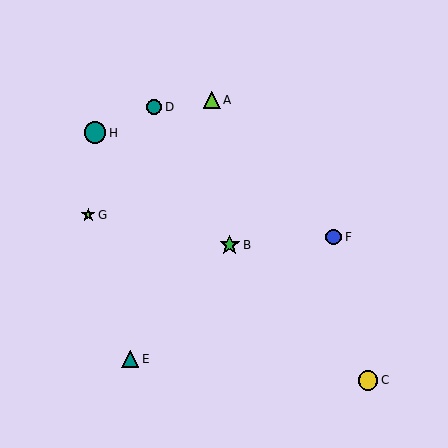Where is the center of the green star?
The center of the green star is at (230, 245).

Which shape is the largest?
The teal circle (labeled H) is the largest.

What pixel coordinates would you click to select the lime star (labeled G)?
Click at (88, 215) to select the lime star G.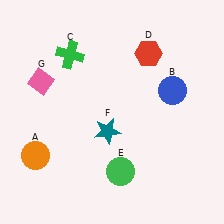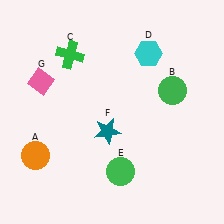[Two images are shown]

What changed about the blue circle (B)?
In Image 1, B is blue. In Image 2, it changed to green.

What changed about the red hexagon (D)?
In Image 1, D is red. In Image 2, it changed to cyan.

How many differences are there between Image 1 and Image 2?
There are 2 differences between the two images.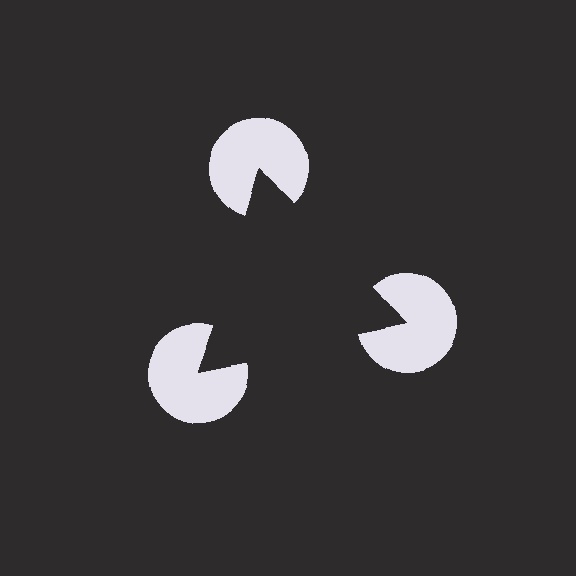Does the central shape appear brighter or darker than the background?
It typically appears slightly darker than the background, even though no actual brightness change is drawn.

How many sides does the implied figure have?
3 sides.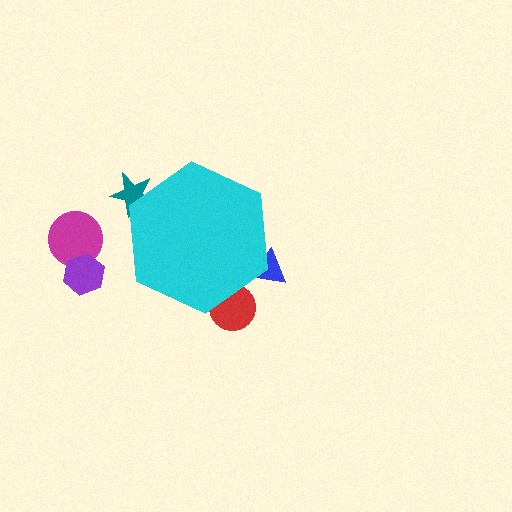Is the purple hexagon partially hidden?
No, the purple hexagon is fully visible.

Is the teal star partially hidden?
Yes, the teal star is partially hidden behind the cyan hexagon.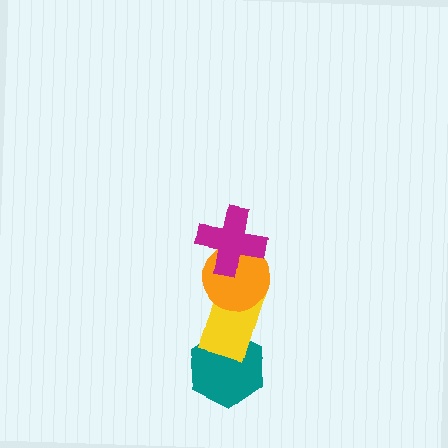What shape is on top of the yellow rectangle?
The orange circle is on top of the yellow rectangle.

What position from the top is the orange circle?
The orange circle is 2nd from the top.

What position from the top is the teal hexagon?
The teal hexagon is 4th from the top.